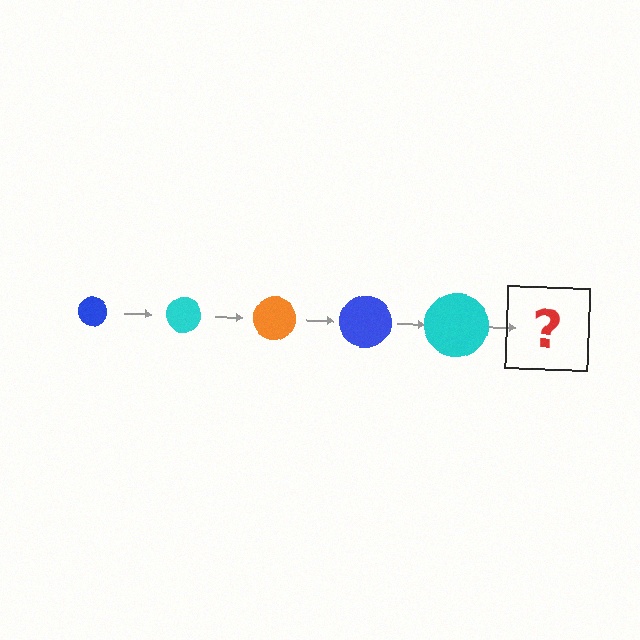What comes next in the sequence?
The next element should be an orange circle, larger than the previous one.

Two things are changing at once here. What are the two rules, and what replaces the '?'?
The two rules are that the circle grows larger each step and the color cycles through blue, cyan, and orange. The '?' should be an orange circle, larger than the previous one.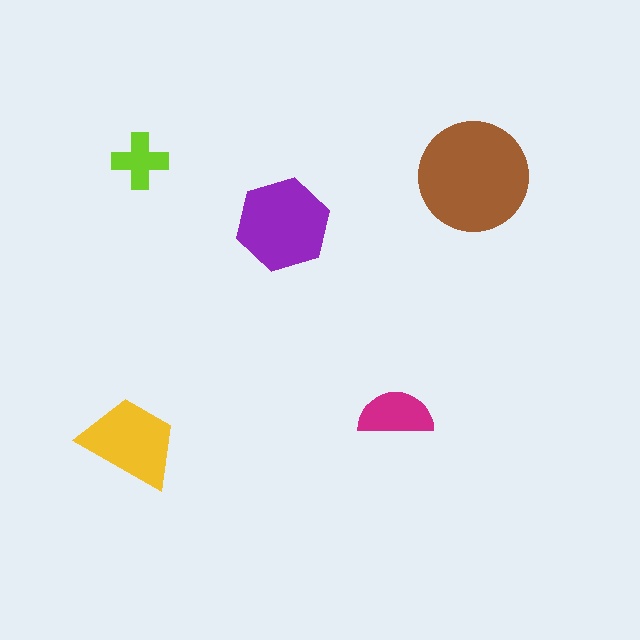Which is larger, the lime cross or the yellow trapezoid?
The yellow trapezoid.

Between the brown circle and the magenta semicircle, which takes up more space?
The brown circle.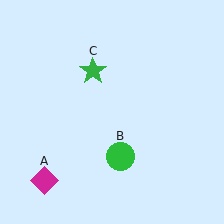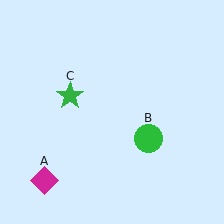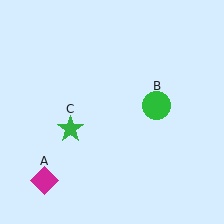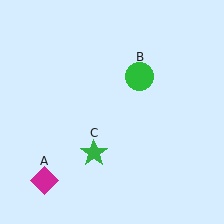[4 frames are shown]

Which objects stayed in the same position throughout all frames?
Magenta diamond (object A) remained stationary.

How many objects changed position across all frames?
2 objects changed position: green circle (object B), green star (object C).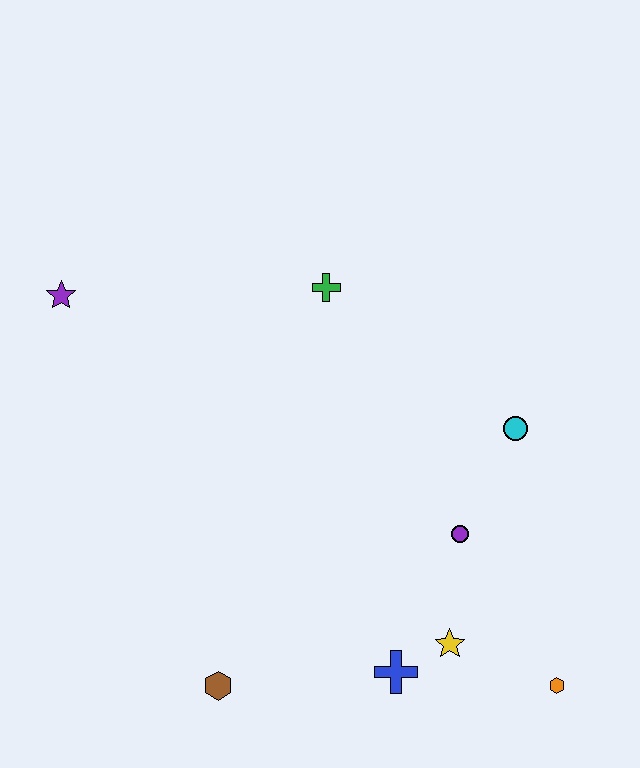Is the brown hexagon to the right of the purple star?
Yes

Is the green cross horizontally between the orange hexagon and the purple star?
Yes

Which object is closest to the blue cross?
The yellow star is closest to the blue cross.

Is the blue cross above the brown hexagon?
Yes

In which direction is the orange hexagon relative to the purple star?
The orange hexagon is to the right of the purple star.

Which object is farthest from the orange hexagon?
The purple star is farthest from the orange hexagon.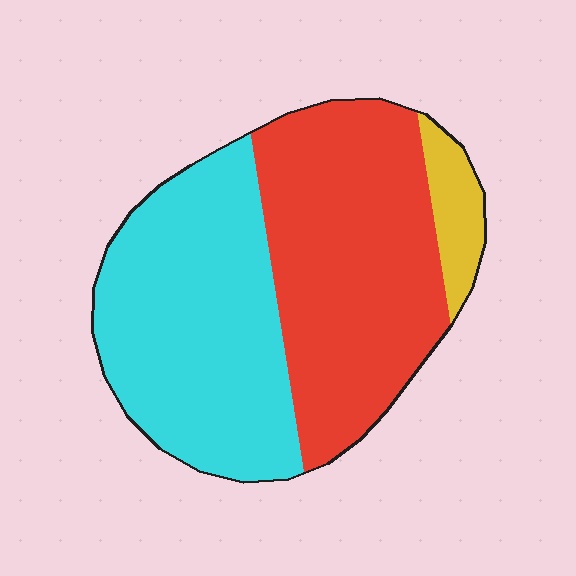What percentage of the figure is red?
Red covers 47% of the figure.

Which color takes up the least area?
Yellow, at roughly 5%.